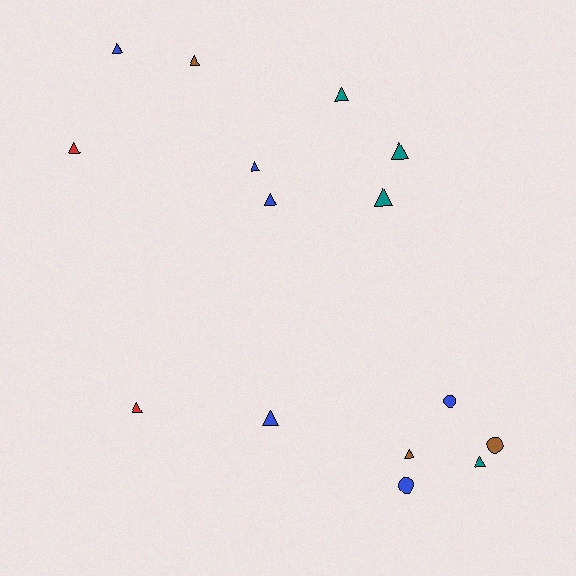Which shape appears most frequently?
Triangle, with 12 objects.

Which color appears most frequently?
Blue, with 6 objects.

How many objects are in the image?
There are 15 objects.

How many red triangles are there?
There are 2 red triangles.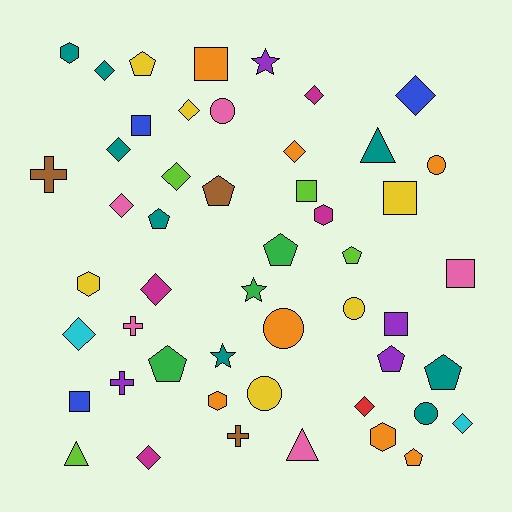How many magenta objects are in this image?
There are 4 magenta objects.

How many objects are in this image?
There are 50 objects.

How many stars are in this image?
There are 3 stars.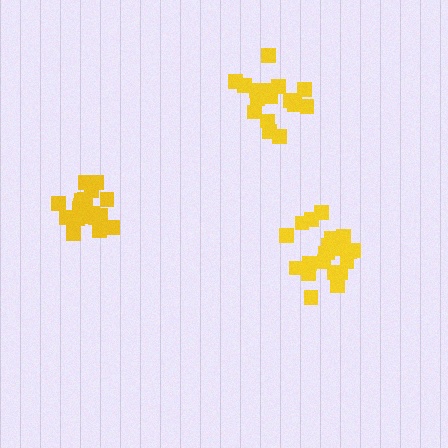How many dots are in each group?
Group 1: 21 dots, Group 2: 21 dots, Group 3: 16 dots (58 total).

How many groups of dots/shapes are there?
There are 3 groups.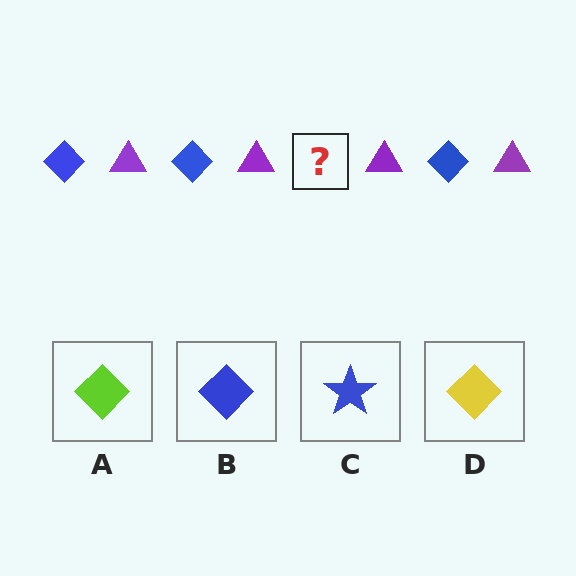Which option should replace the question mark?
Option B.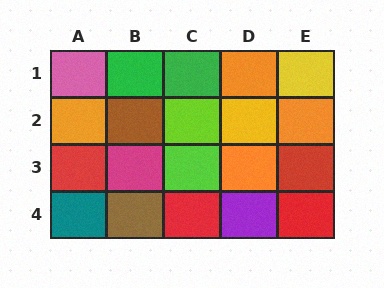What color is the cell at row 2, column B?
Brown.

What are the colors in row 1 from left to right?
Pink, green, green, orange, yellow.